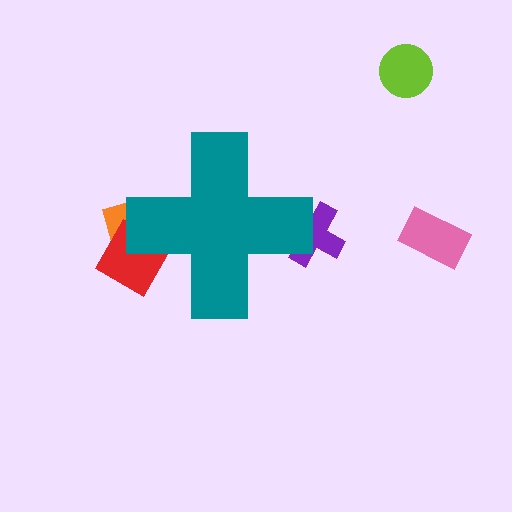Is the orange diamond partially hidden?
Yes, the orange diamond is partially hidden behind the teal cross.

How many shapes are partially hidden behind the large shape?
3 shapes are partially hidden.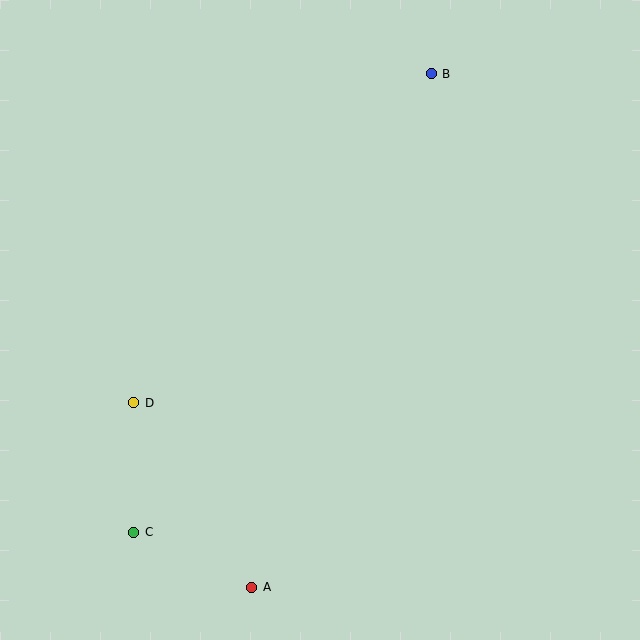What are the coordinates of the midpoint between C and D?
The midpoint between C and D is at (134, 468).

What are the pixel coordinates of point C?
Point C is at (134, 532).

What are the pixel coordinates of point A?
Point A is at (252, 587).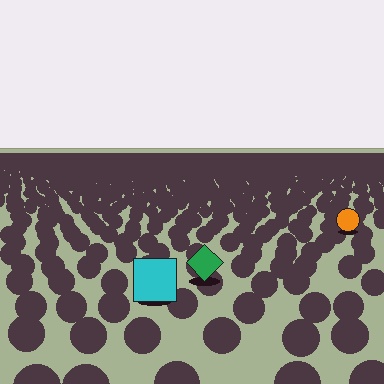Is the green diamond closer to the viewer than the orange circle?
Yes. The green diamond is closer — you can tell from the texture gradient: the ground texture is coarser near it.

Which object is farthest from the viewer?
The orange circle is farthest from the viewer. It appears smaller and the ground texture around it is denser.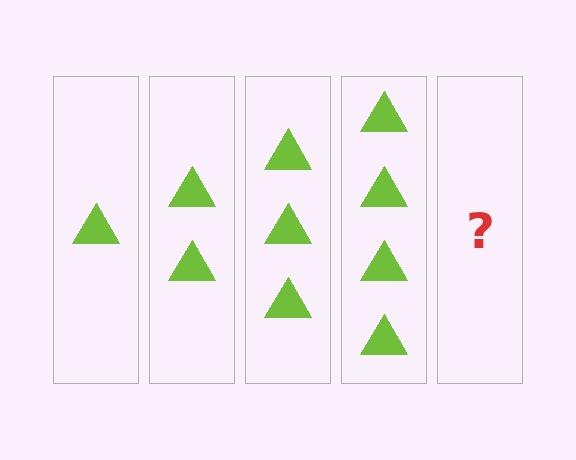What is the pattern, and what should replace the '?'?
The pattern is that each step adds one more triangle. The '?' should be 5 triangles.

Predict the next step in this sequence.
The next step is 5 triangles.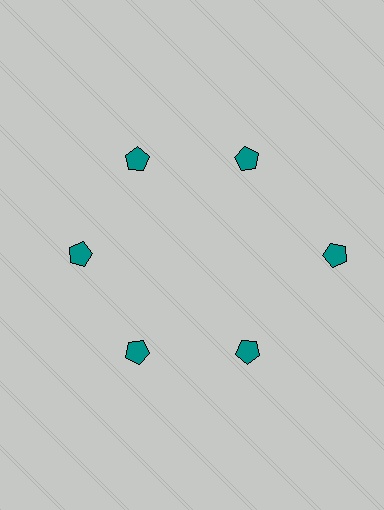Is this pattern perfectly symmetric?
No. The 6 teal pentagons are arranged in a ring, but one element near the 3 o'clock position is pushed outward from the center, breaking the 6-fold rotational symmetry.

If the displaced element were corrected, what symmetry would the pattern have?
It would have 6-fold rotational symmetry — the pattern would map onto itself every 60 degrees.